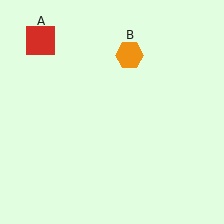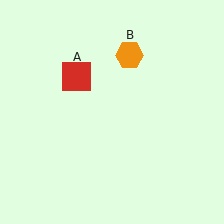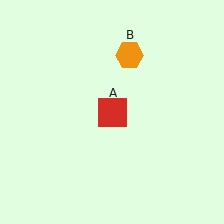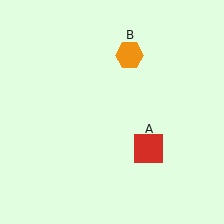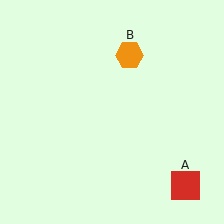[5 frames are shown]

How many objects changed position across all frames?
1 object changed position: red square (object A).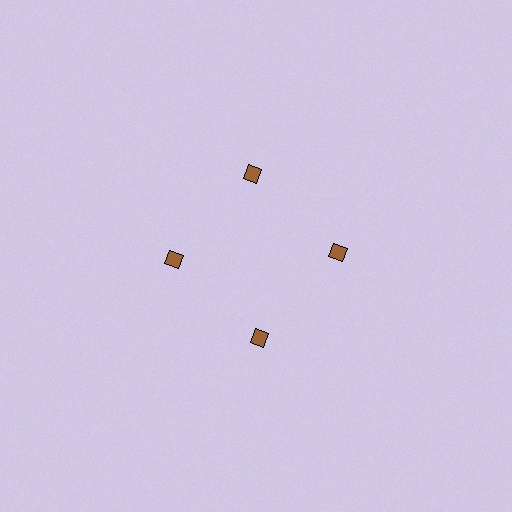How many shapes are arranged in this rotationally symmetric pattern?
There are 4 shapes, arranged in 4 groups of 1.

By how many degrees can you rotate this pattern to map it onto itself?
The pattern maps onto itself every 90 degrees of rotation.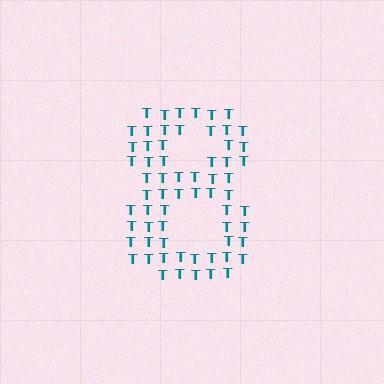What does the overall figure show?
The overall figure shows the digit 8.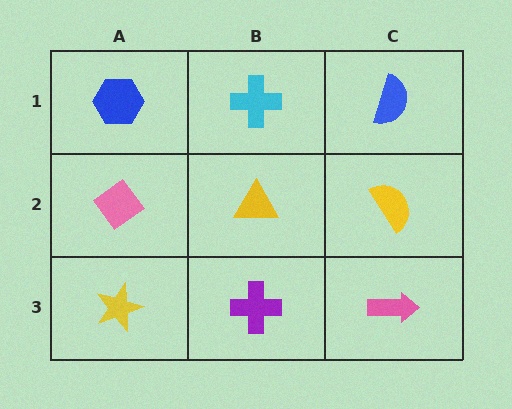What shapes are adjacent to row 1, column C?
A yellow semicircle (row 2, column C), a cyan cross (row 1, column B).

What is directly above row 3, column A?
A pink diamond.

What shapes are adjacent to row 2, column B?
A cyan cross (row 1, column B), a purple cross (row 3, column B), a pink diamond (row 2, column A), a yellow semicircle (row 2, column C).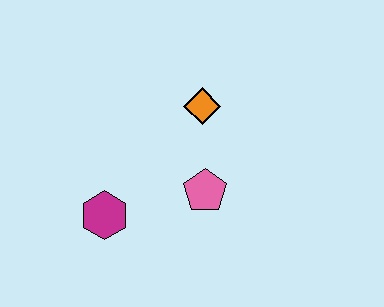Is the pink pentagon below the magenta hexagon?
No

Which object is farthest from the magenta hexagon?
The orange diamond is farthest from the magenta hexagon.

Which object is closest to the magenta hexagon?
The pink pentagon is closest to the magenta hexagon.